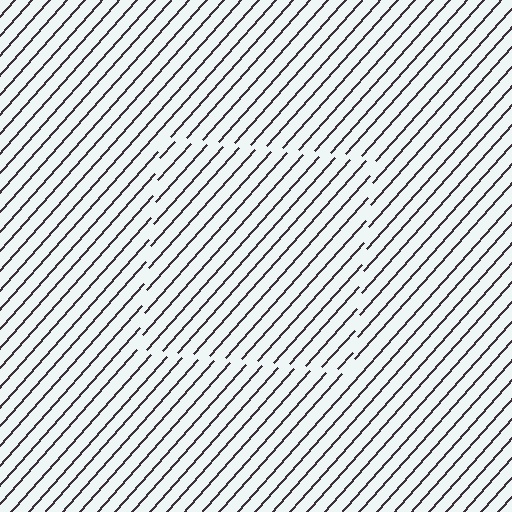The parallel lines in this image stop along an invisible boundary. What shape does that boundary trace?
An illusory square. The interior of the shape contains the same grating, shifted by half a period — the contour is defined by the phase discontinuity where line-ends from the inner and outer gratings abut.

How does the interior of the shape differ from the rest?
The interior of the shape contains the same grating, shifted by half a period — the contour is defined by the phase discontinuity where line-ends from the inner and outer gratings abut.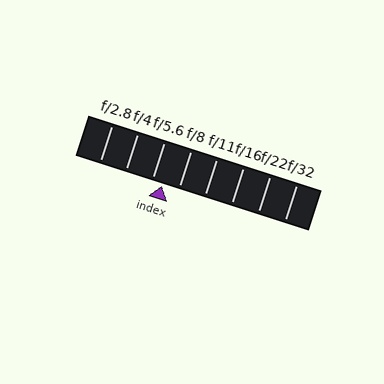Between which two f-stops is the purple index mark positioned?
The index mark is between f/5.6 and f/8.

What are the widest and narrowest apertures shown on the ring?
The widest aperture shown is f/2.8 and the narrowest is f/32.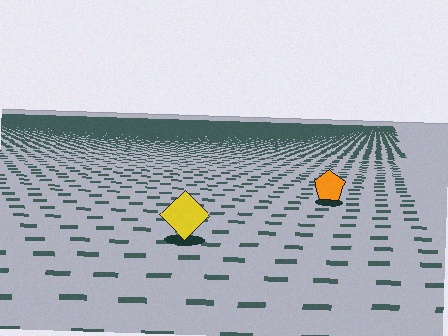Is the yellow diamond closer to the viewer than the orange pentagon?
Yes. The yellow diamond is closer — you can tell from the texture gradient: the ground texture is coarser near it.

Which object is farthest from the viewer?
The orange pentagon is farthest from the viewer. It appears smaller and the ground texture around it is denser.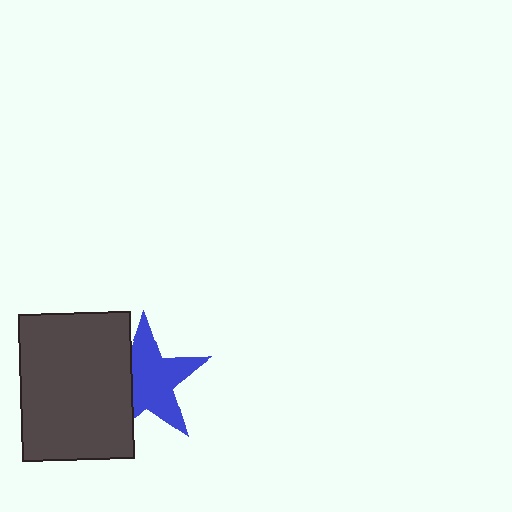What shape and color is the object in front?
The object in front is a dark gray rectangle.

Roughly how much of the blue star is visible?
Most of it is visible (roughly 68%).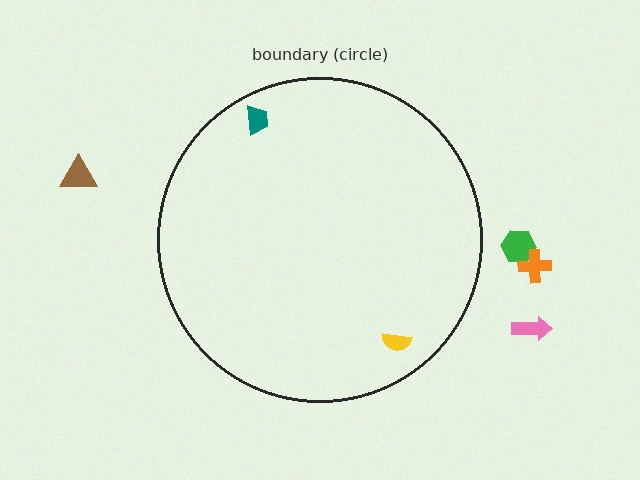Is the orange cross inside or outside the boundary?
Outside.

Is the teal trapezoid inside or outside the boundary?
Inside.